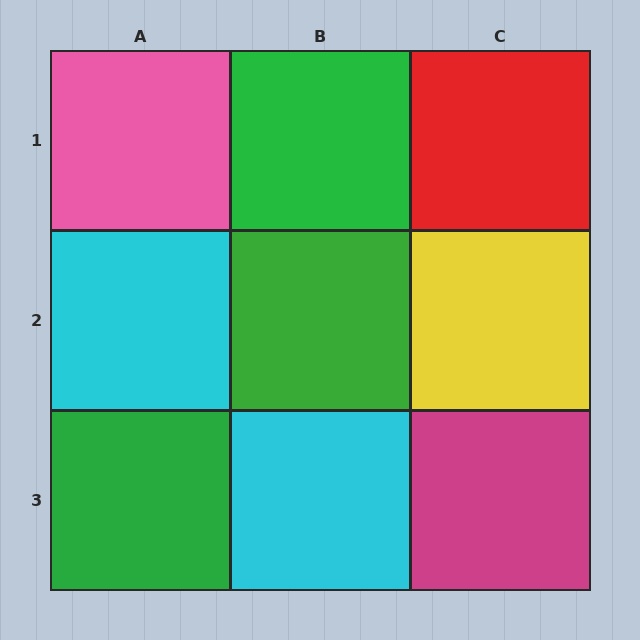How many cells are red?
1 cell is red.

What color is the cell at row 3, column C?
Magenta.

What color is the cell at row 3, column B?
Cyan.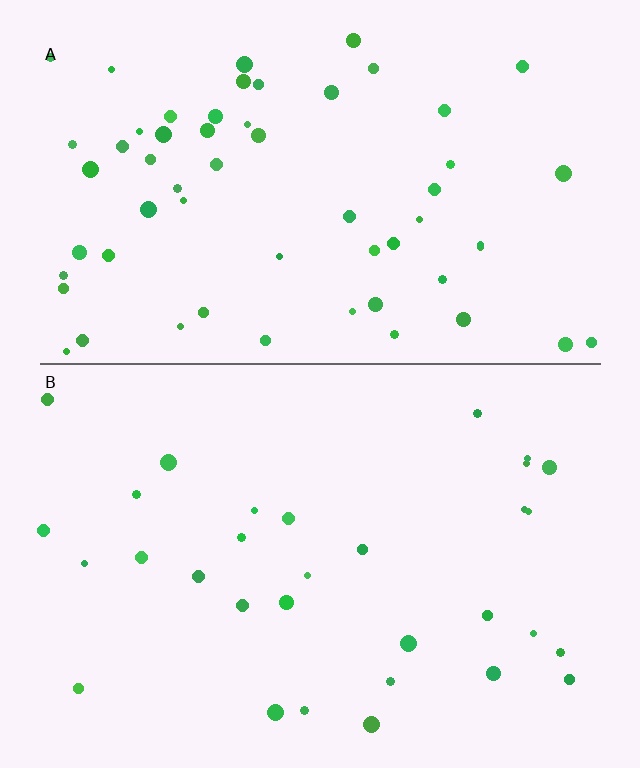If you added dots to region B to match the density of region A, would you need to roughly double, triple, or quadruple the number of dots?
Approximately double.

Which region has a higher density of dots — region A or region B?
A (the top).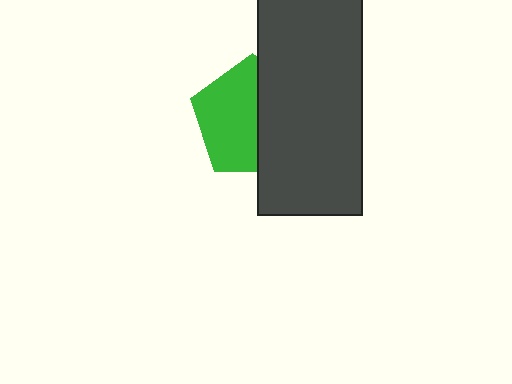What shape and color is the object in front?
The object in front is a dark gray rectangle.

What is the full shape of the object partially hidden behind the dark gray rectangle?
The partially hidden object is a green pentagon.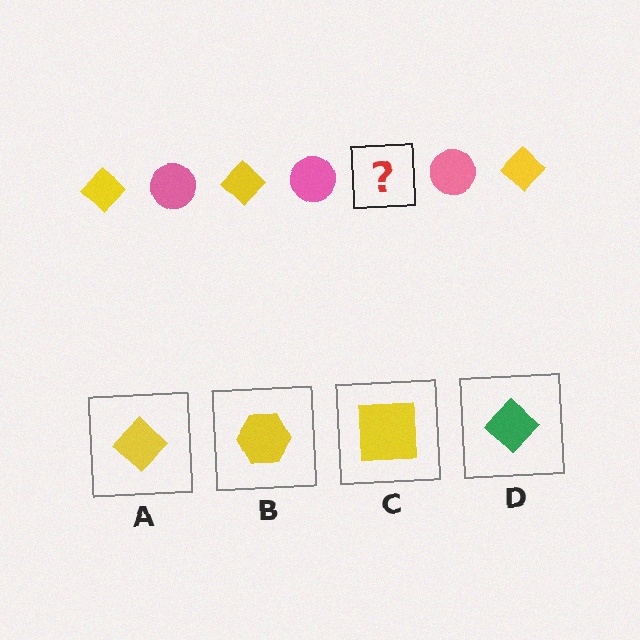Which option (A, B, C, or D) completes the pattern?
A.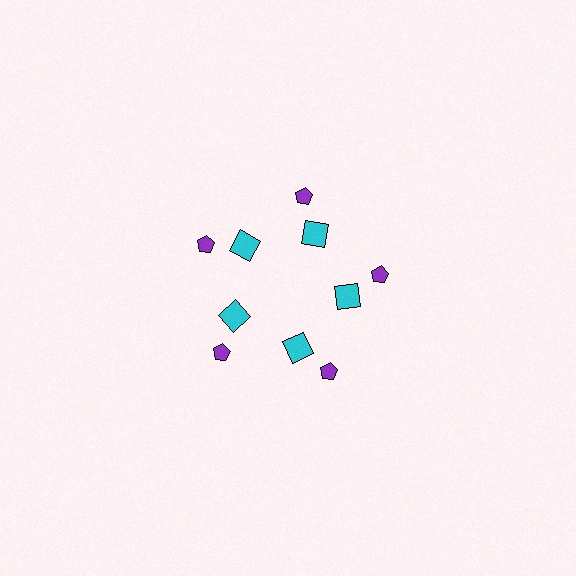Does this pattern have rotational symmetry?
Yes, this pattern has 5-fold rotational symmetry. It looks the same after rotating 72 degrees around the center.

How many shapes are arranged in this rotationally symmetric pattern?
There are 10 shapes, arranged in 5 groups of 2.